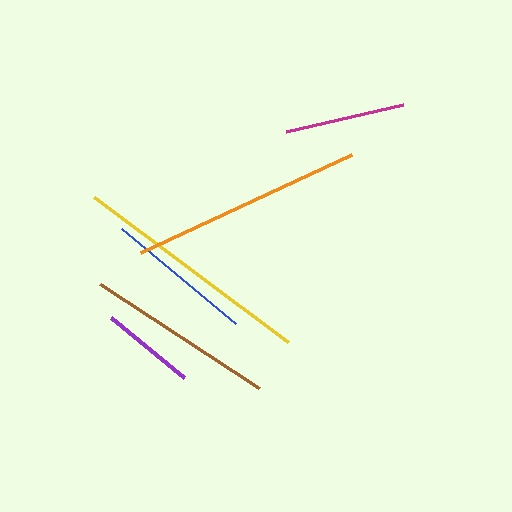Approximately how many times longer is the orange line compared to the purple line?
The orange line is approximately 2.5 times the length of the purple line.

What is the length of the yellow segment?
The yellow segment is approximately 242 pixels long.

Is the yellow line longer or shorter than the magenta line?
The yellow line is longer than the magenta line.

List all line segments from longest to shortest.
From longest to shortest: yellow, orange, brown, blue, magenta, purple.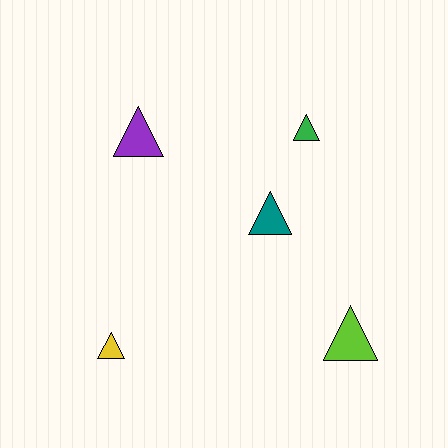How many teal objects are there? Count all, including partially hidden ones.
There is 1 teal object.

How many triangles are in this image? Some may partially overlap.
There are 5 triangles.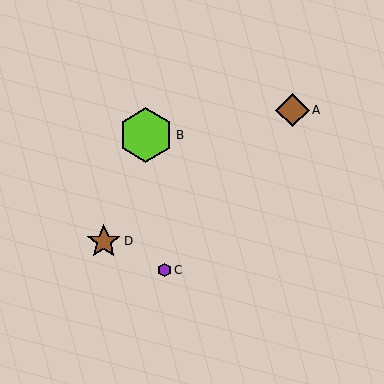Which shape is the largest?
The lime hexagon (labeled B) is the largest.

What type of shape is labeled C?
Shape C is a purple hexagon.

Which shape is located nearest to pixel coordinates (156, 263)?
The purple hexagon (labeled C) at (165, 270) is nearest to that location.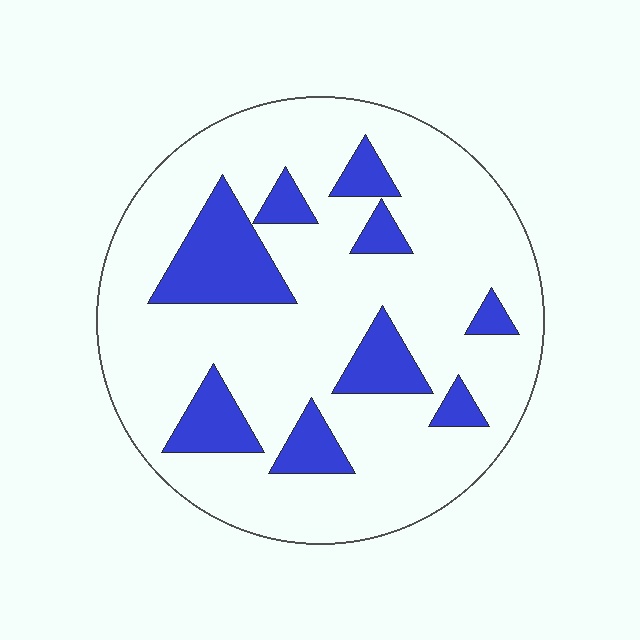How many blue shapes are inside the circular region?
9.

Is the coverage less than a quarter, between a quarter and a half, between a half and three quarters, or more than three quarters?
Less than a quarter.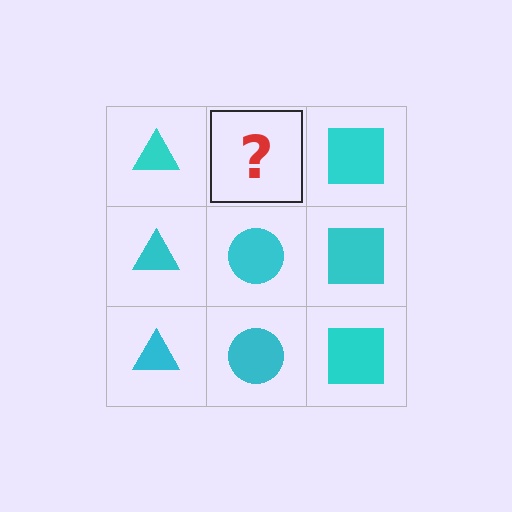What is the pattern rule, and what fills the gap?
The rule is that each column has a consistent shape. The gap should be filled with a cyan circle.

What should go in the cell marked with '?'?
The missing cell should contain a cyan circle.